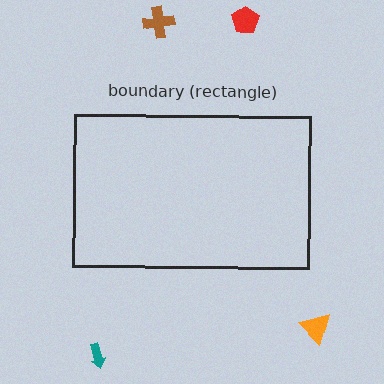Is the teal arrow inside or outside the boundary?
Outside.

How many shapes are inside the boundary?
0 inside, 4 outside.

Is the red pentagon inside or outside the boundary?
Outside.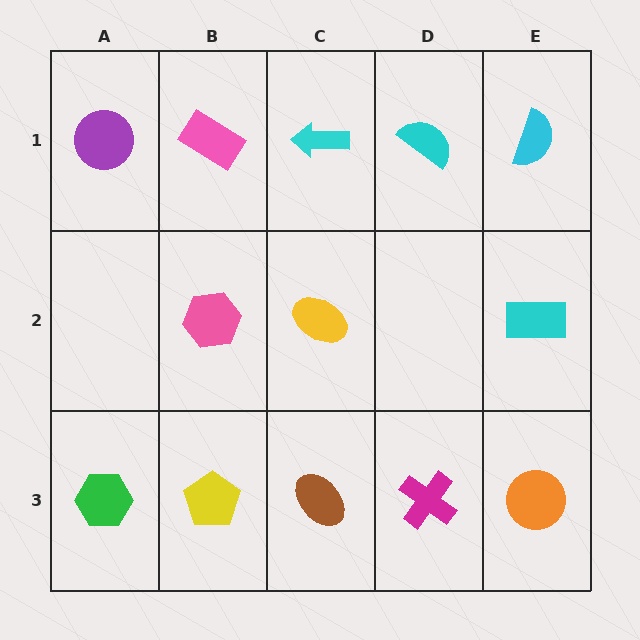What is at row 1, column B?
A pink rectangle.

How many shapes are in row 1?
5 shapes.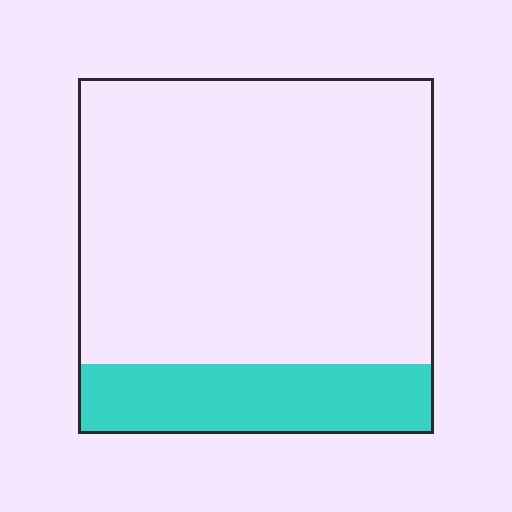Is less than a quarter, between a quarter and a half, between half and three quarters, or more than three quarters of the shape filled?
Less than a quarter.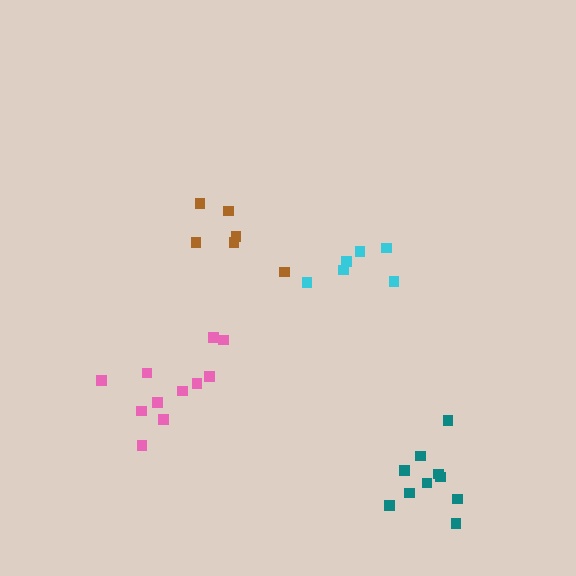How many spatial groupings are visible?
There are 4 spatial groupings.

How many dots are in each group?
Group 1: 11 dots, Group 2: 6 dots, Group 3: 10 dots, Group 4: 6 dots (33 total).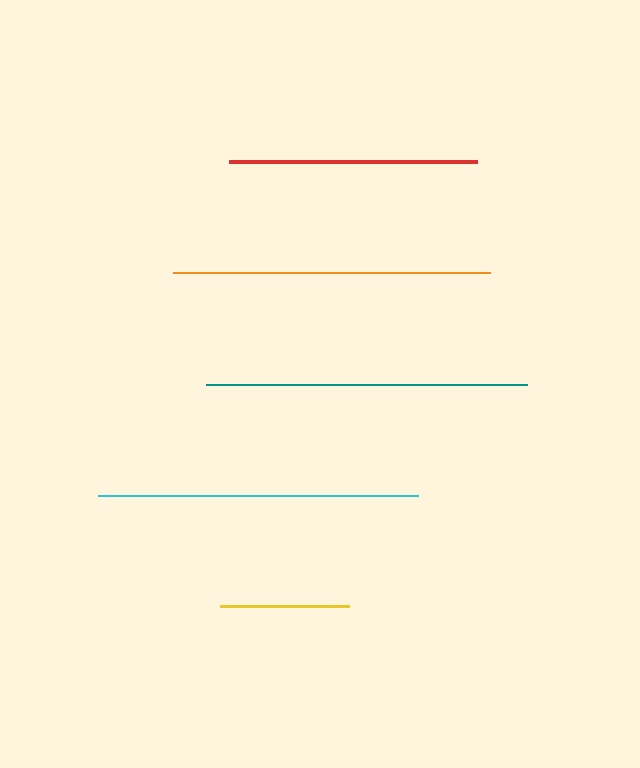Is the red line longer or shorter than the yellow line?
The red line is longer than the yellow line.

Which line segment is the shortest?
The yellow line is the shortest at approximately 130 pixels.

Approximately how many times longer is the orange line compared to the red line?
The orange line is approximately 1.3 times the length of the red line.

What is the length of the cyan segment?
The cyan segment is approximately 320 pixels long.